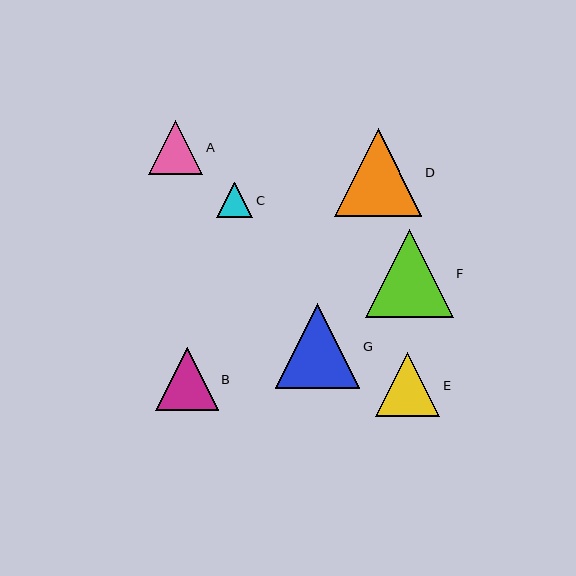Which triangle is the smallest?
Triangle C is the smallest with a size of approximately 36 pixels.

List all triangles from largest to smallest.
From largest to smallest: F, D, G, E, B, A, C.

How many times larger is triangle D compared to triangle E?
Triangle D is approximately 1.4 times the size of triangle E.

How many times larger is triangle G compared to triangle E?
Triangle G is approximately 1.3 times the size of triangle E.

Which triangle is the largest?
Triangle F is the largest with a size of approximately 88 pixels.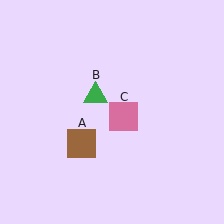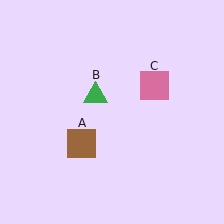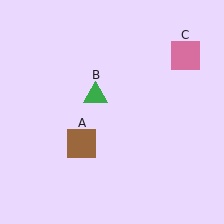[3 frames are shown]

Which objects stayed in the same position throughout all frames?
Brown square (object A) and green triangle (object B) remained stationary.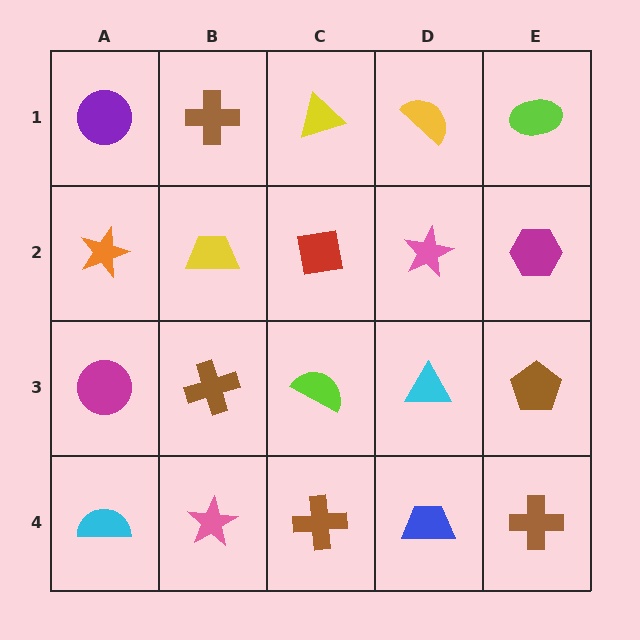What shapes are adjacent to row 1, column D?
A pink star (row 2, column D), a yellow triangle (row 1, column C), a lime ellipse (row 1, column E).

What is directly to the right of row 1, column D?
A lime ellipse.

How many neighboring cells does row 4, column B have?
3.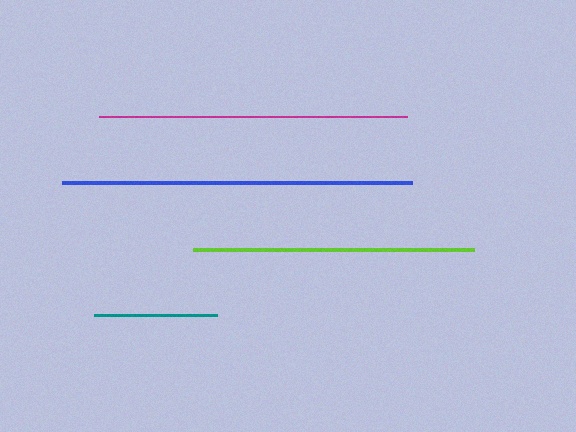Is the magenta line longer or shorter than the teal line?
The magenta line is longer than the teal line.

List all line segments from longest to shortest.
From longest to shortest: blue, magenta, lime, teal.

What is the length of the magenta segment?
The magenta segment is approximately 308 pixels long.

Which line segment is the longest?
The blue line is the longest at approximately 350 pixels.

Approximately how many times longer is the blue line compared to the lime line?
The blue line is approximately 1.2 times the length of the lime line.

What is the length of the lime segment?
The lime segment is approximately 281 pixels long.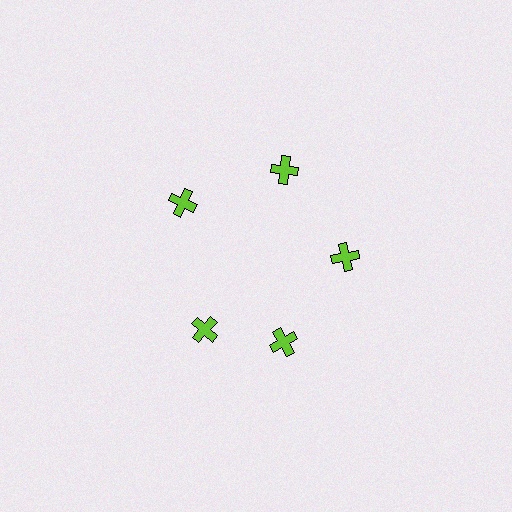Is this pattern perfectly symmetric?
No. The 5 lime crosses are arranged in a ring, but one element near the 8 o'clock position is rotated out of alignment along the ring, breaking the 5-fold rotational symmetry.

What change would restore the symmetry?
The symmetry would be restored by rotating it back into even spacing with its neighbors so that all 5 crosses sit at equal angles and equal distance from the center.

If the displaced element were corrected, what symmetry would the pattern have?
It would have 5-fold rotational symmetry — the pattern would map onto itself every 72 degrees.